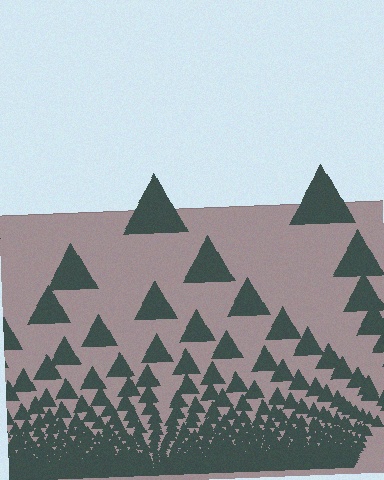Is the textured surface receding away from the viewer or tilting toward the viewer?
The surface appears to tilt toward the viewer. Texture elements get larger and sparser toward the top.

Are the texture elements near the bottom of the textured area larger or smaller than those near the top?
Smaller. The gradient is inverted — elements near the bottom are smaller and denser.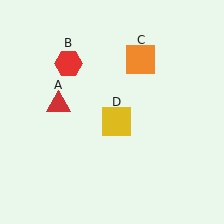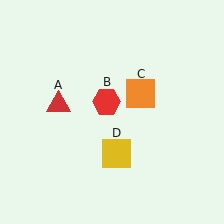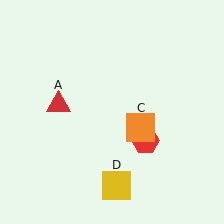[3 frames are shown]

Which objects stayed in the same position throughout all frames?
Red triangle (object A) remained stationary.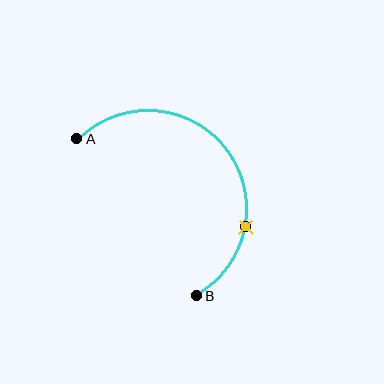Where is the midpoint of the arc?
The arc midpoint is the point on the curve farthest from the straight line joining A and B. It sits above and to the right of that line.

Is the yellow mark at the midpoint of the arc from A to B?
No. The yellow mark lies on the arc but is closer to endpoint B. The arc midpoint would be at the point on the curve equidistant along the arc from both A and B.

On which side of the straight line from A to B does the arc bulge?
The arc bulges above and to the right of the straight line connecting A and B.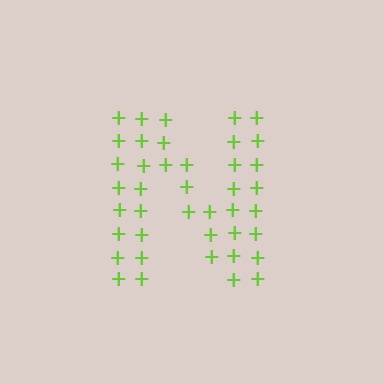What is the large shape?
The large shape is the letter N.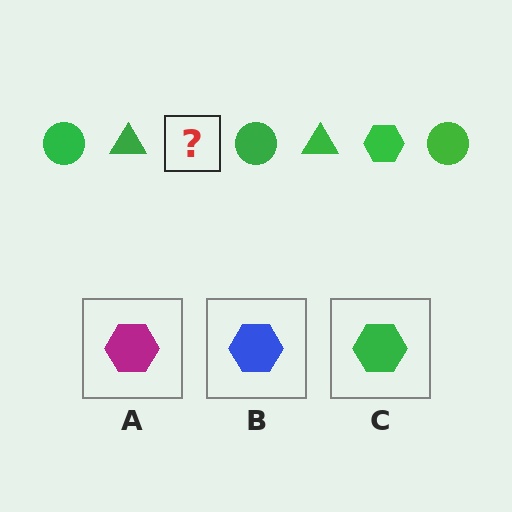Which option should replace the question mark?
Option C.